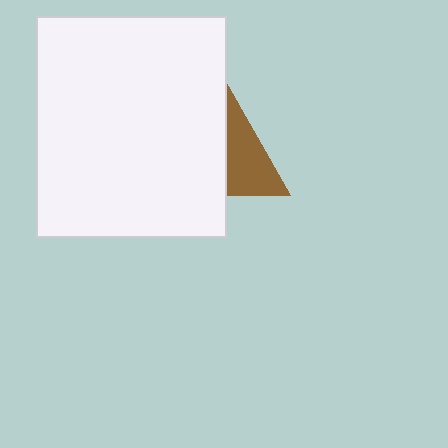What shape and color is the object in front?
The object in front is a white rectangle.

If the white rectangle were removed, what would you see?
You would see the complete brown triangle.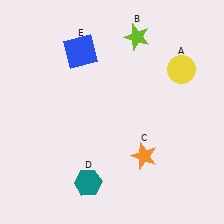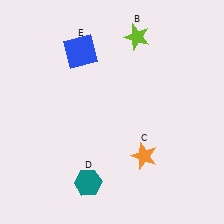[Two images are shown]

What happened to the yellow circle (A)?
The yellow circle (A) was removed in Image 2. It was in the top-right area of Image 1.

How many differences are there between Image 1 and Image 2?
There is 1 difference between the two images.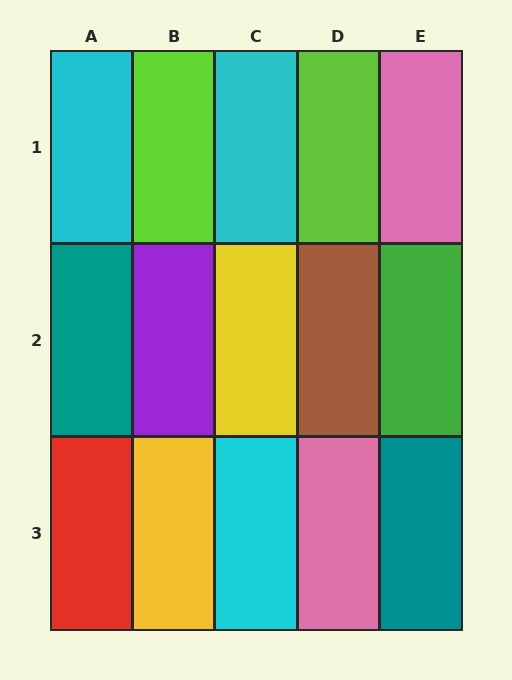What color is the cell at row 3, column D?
Pink.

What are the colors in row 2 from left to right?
Teal, purple, yellow, brown, green.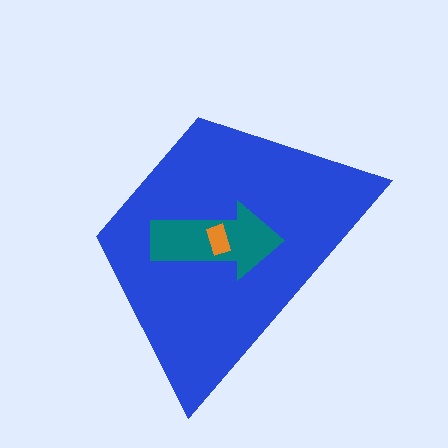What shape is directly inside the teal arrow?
The orange rectangle.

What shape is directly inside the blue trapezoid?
The teal arrow.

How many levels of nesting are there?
3.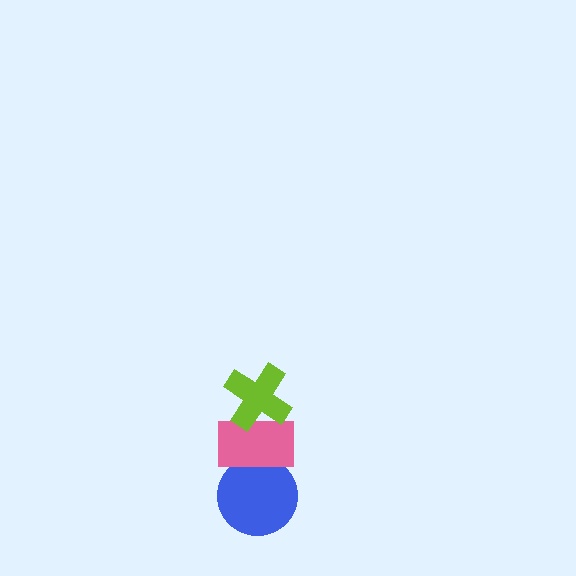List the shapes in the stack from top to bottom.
From top to bottom: the lime cross, the pink rectangle, the blue circle.